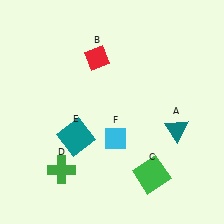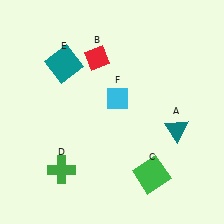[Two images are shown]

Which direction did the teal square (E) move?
The teal square (E) moved up.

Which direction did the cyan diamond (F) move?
The cyan diamond (F) moved up.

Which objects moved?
The objects that moved are: the teal square (E), the cyan diamond (F).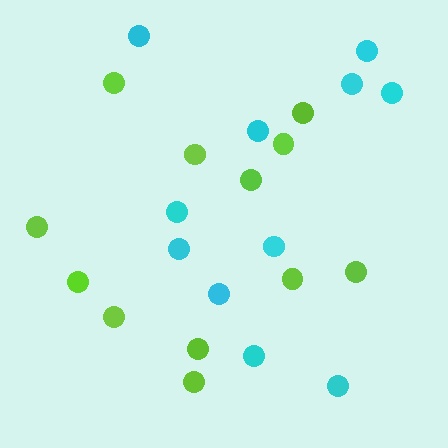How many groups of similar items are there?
There are 2 groups: one group of cyan circles (11) and one group of lime circles (12).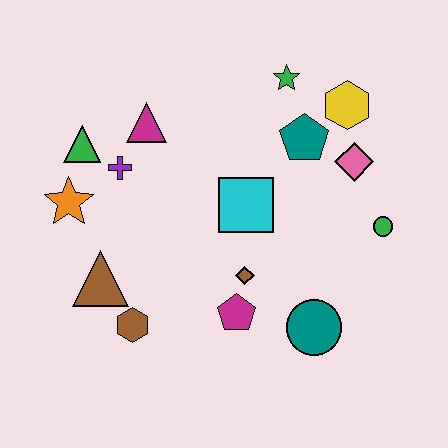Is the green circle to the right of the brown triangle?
Yes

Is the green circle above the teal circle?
Yes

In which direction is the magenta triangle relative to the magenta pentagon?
The magenta triangle is above the magenta pentagon.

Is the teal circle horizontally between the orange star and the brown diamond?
No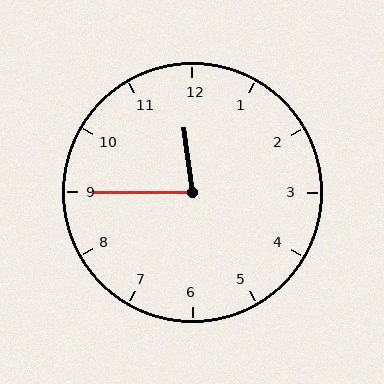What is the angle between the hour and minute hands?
Approximately 82 degrees.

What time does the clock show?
11:45.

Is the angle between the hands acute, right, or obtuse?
It is acute.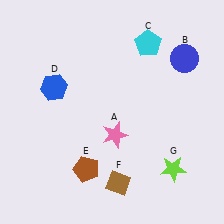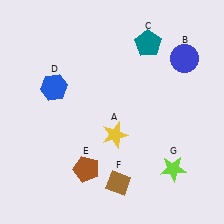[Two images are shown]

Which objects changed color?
A changed from pink to yellow. C changed from cyan to teal.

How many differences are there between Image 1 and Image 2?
There are 2 differences between the two images.